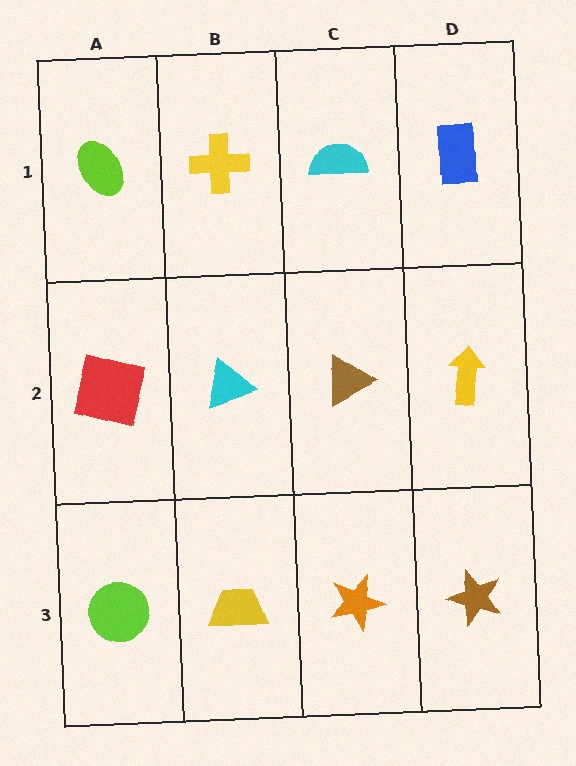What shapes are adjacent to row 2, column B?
A yellow cross (row 1, column B), a yellow trapezoid (row 3, column B), a red square (row 2, column A), a brown triangle (row 2, column C).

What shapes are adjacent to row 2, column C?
A cyan semicircle (row 1, column C), an orange star (row 3, column C), a cyan triangle (row 2, column B), a yellow arrow (row 2, column D).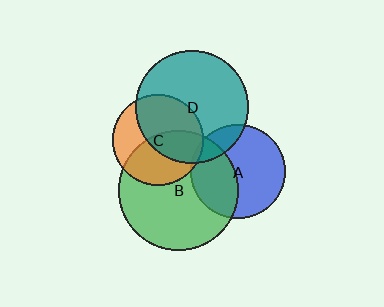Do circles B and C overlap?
Yes.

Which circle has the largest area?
Circle B (green).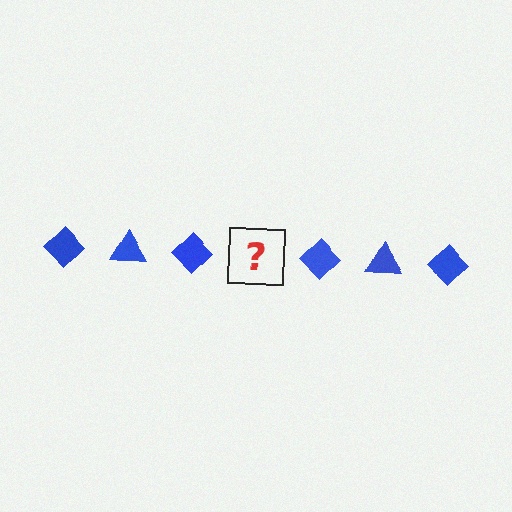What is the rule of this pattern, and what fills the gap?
The rule is that the pattern cycles through diamond, triangle shapes in blue. The gap should be filled with a blue triangle.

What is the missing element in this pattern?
The missing element is a blue triangle.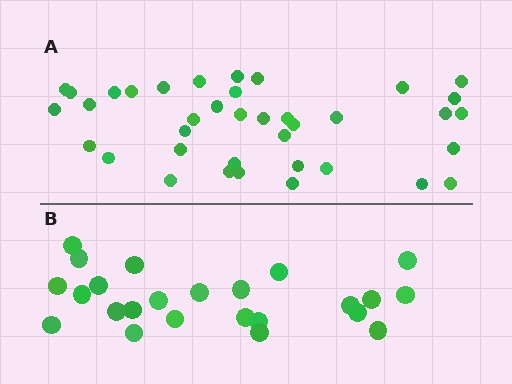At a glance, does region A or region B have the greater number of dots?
Region A (the top region) has more dots.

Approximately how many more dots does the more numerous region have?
Region A has approximately 15 more dots than region B.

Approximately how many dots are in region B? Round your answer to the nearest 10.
About 20 dots. (The exact count is 24, which rounds to 20.)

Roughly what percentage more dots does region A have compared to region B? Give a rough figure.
About 60% more.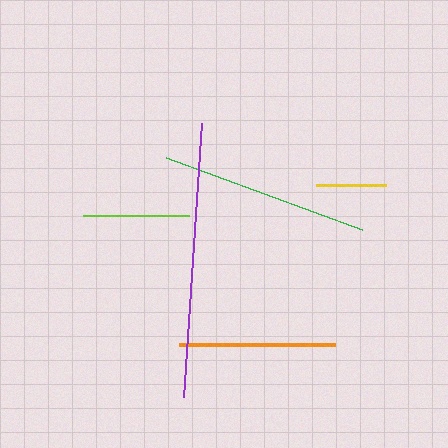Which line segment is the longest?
The purple line is the longest at approximately 275 pixels.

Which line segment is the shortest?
The yellow line is the shortest at approximately 70 pixels.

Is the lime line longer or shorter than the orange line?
The orange line is longer than the lime line.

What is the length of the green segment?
The green segment is approximately 209 pixels long.